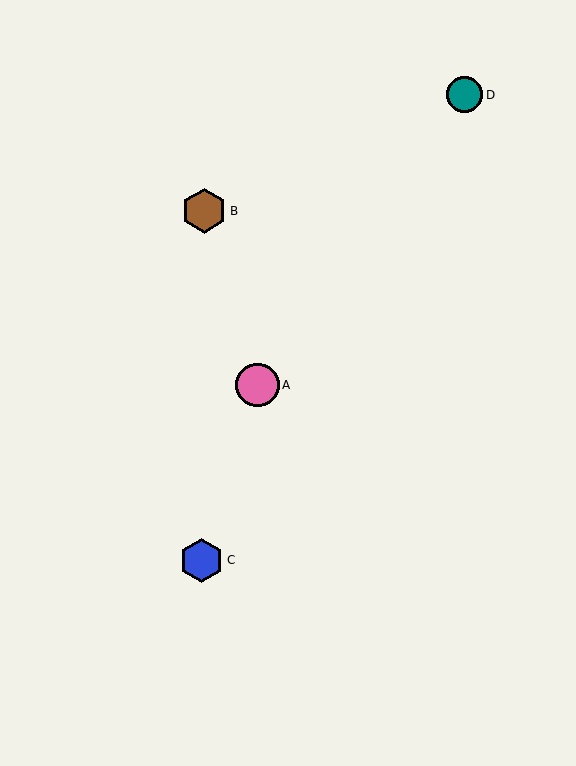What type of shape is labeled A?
Shape A is a pink circle.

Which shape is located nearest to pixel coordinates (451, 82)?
The teal circle (labeled D) at (465, 95) is nearest to that location.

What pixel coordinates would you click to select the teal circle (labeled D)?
Click at (465, 95) to select the teal circle D.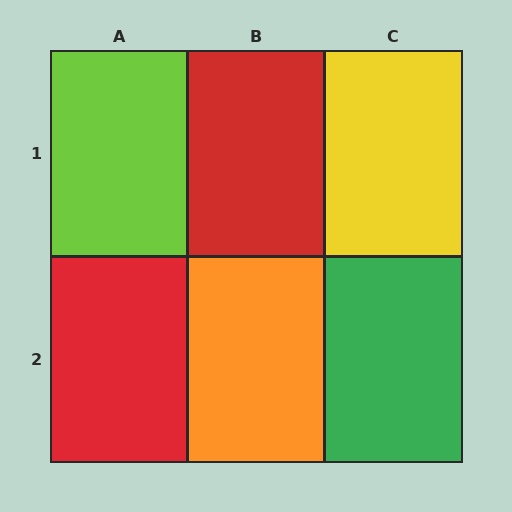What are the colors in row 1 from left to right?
Lime, red, yellow.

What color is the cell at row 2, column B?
Orange.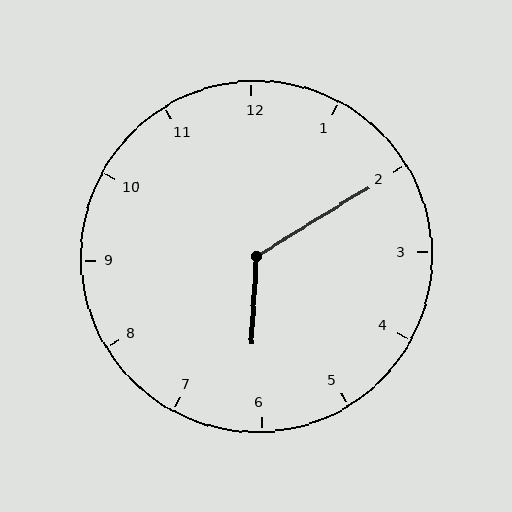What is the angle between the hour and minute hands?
Approximately 125 degrees.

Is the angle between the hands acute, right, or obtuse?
It is obtuse.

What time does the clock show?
6:10.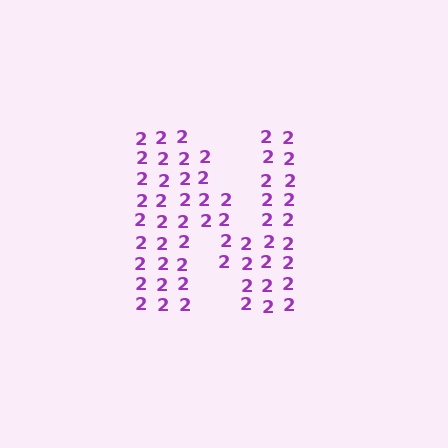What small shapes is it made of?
It is made of small digit 2's.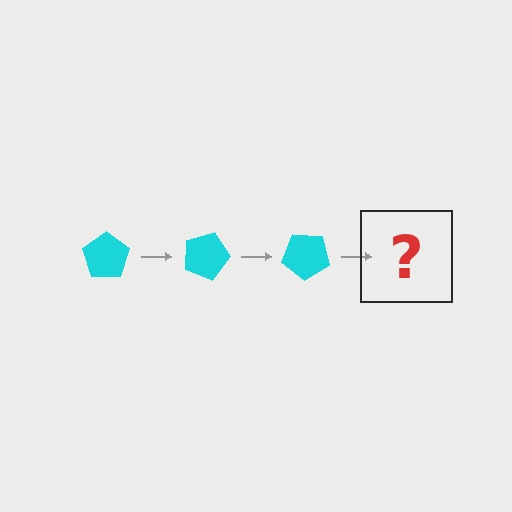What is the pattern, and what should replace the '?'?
The pattern is that the pentagon rotates 20 degrees each step. The '?' should be a cyan pentagon rotated 60 degrees.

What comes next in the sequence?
The next element should be a cyan pentagon rotated 60 degrees.